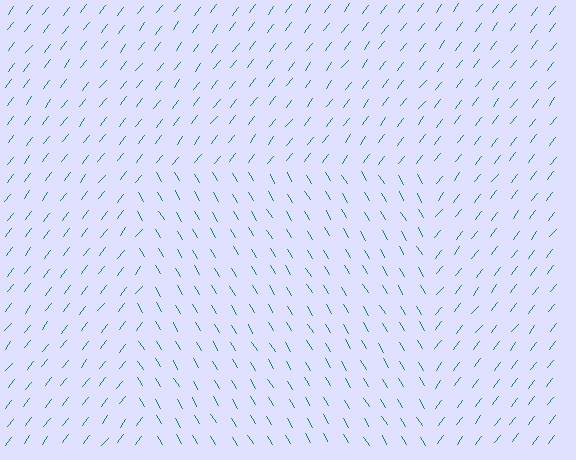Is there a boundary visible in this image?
Yes, there is a texture boundary formed by a change in line orientation.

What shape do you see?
I see a rectangle.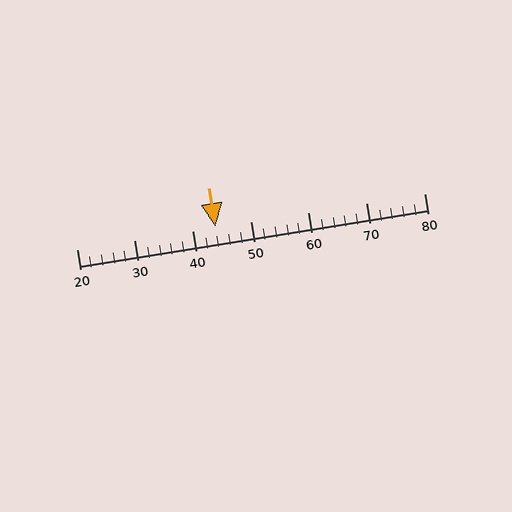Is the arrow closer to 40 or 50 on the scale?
The arrow is closer to 40.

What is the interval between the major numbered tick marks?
The major tick marks are spaced 10 units apart.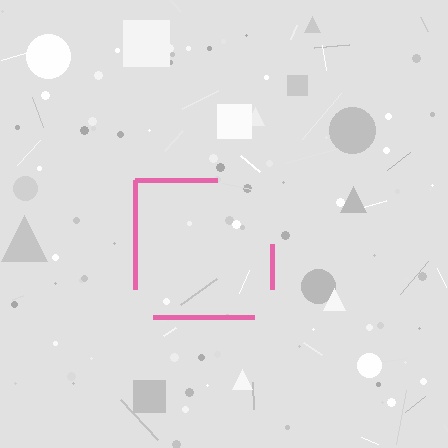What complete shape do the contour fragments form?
The contour fragments form a square.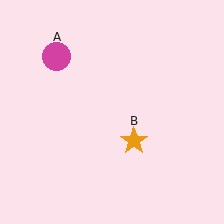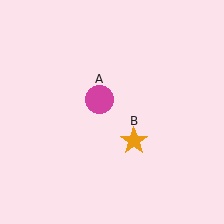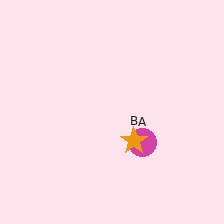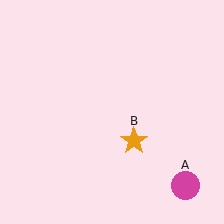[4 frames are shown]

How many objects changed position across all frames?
1 object changed position: magenta circle (object A).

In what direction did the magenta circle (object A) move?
The magenta circle (object A) moved down and to the right.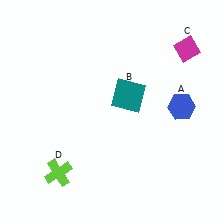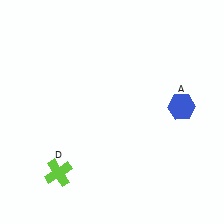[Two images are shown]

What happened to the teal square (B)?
The teal square (B) was removed in Image 2. It was in the top-right area of Image 1.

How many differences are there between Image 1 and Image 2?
There are 2 differences between the two images.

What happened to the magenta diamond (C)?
The magenta diamond (C) was removed in Image 2. It was in the top-right area of Image 1.